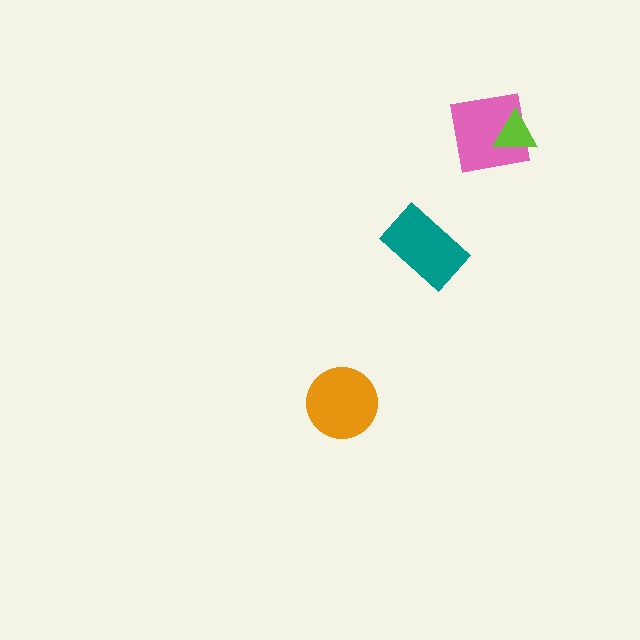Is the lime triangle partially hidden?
No, no other shape covers it.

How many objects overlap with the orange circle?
0 objects overlap with the orange circle.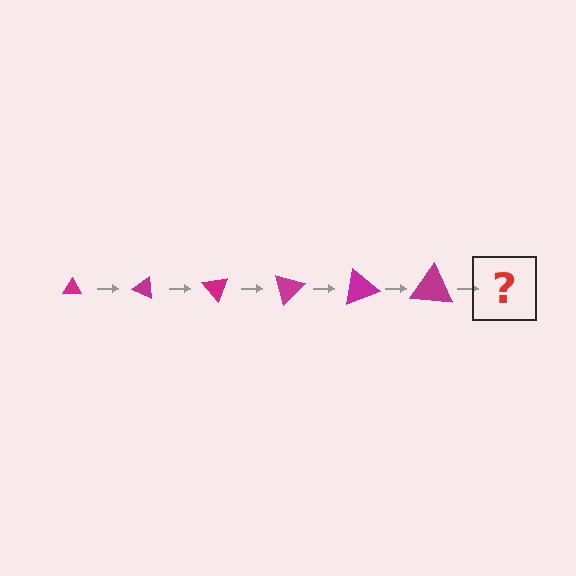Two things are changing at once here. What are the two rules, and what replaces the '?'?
The two rules are that the triangle grows larger each step and it rotates 25 degrees each step. The '?' should be a triangle, larger than the previous one and rotated 150 degrees from the start.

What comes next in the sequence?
The next element should be a triangle, larger than the previous one and rotated 150 degrees from the start.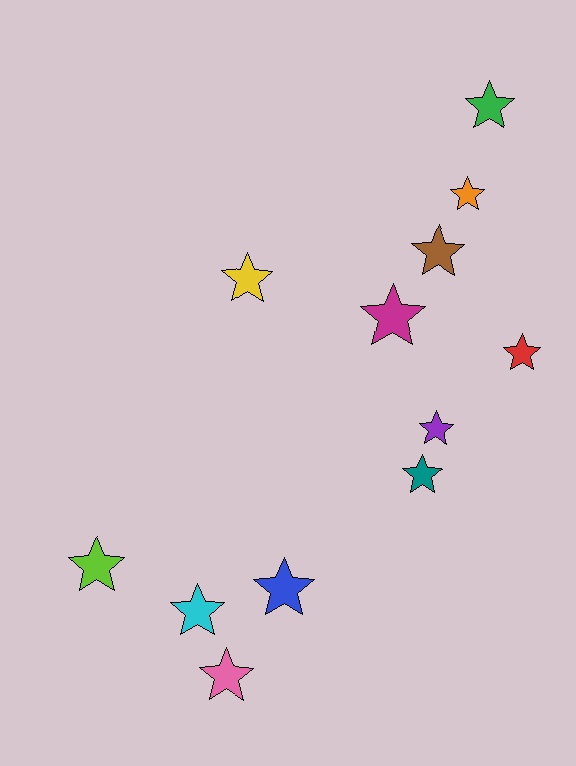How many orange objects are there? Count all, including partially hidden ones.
There is 1 orange object.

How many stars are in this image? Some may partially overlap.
There are 12 stars.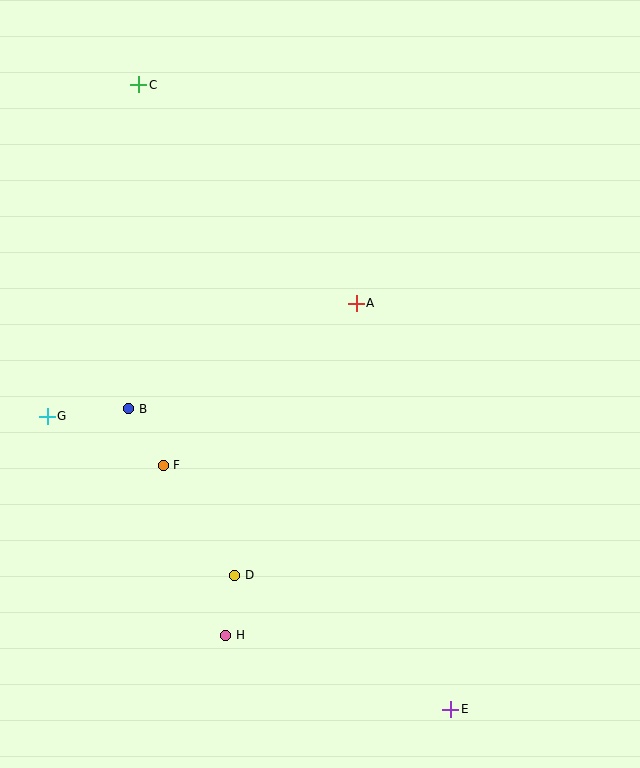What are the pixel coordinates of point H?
Point H is at (226, 635).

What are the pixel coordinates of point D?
Point D is at (235, 575).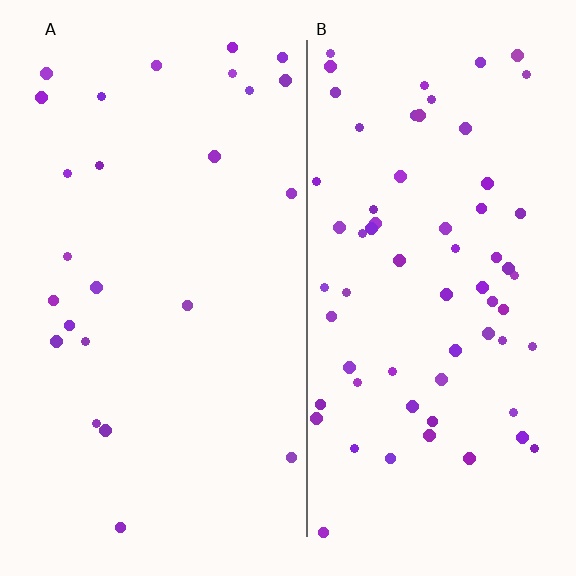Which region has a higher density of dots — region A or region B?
B (the right).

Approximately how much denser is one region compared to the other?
Approximately 2.7× — region B over region A.